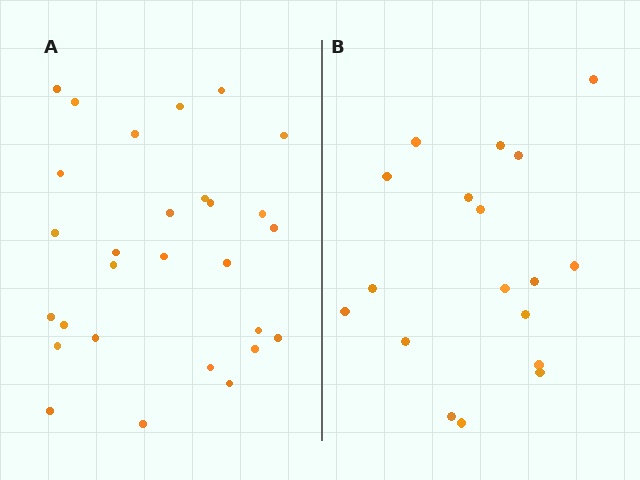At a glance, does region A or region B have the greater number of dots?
Region A (the left region) has more dots.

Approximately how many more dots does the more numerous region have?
Region A has roughly 10 or so more dots than region B.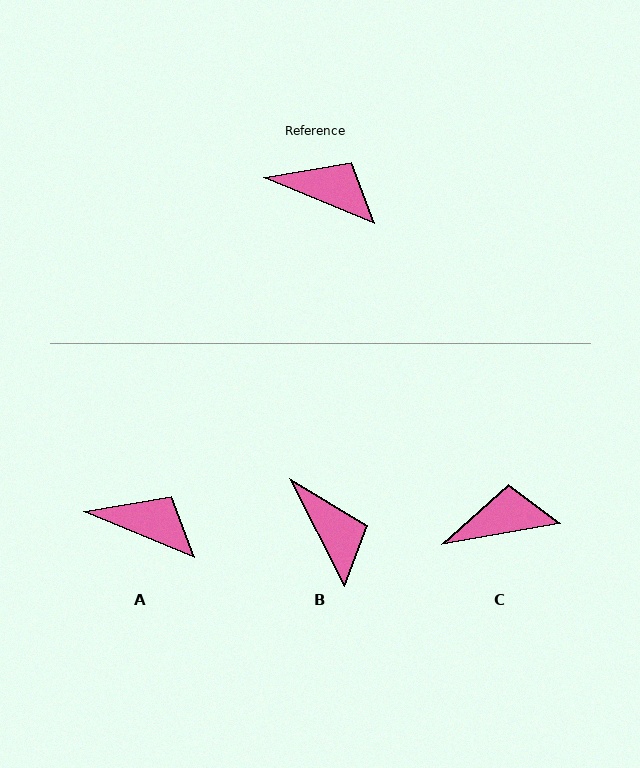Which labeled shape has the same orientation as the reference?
A.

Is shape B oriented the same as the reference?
No, it is off by about 41 degrees.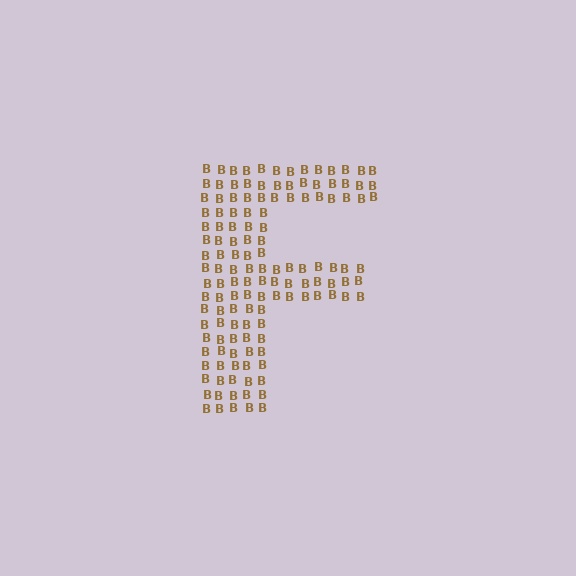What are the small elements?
The small elements are letter B's.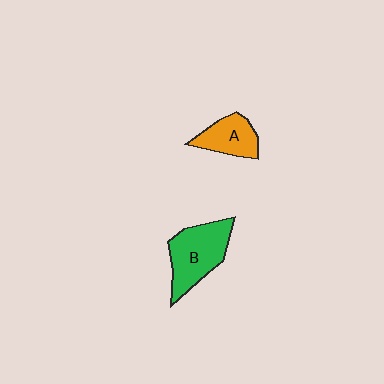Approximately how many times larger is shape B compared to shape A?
Approximately 1.6 times.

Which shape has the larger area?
Shape B (green).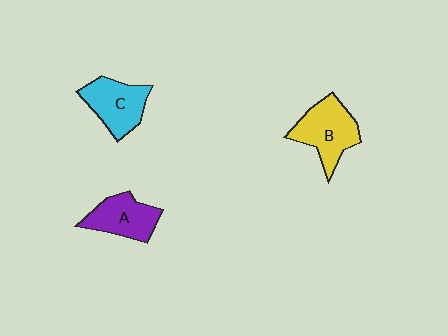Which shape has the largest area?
Shape B (yellow).